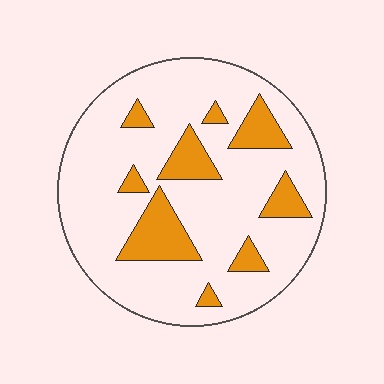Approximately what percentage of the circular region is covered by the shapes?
Approximately 20%.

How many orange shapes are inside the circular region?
9.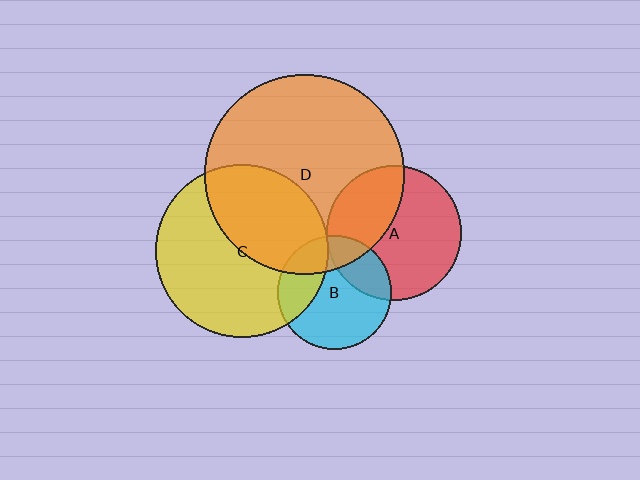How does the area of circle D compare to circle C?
Approximately 1.3 times.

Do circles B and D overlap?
Yes.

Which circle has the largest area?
Circle D (orange).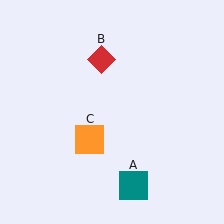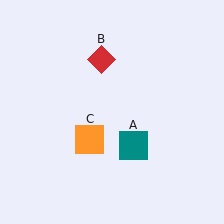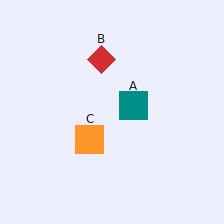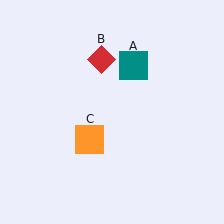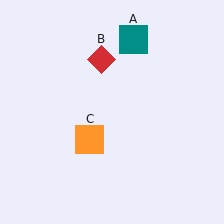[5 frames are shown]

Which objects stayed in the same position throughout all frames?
Red diamond (object B) and orange square (object C) remained stationary.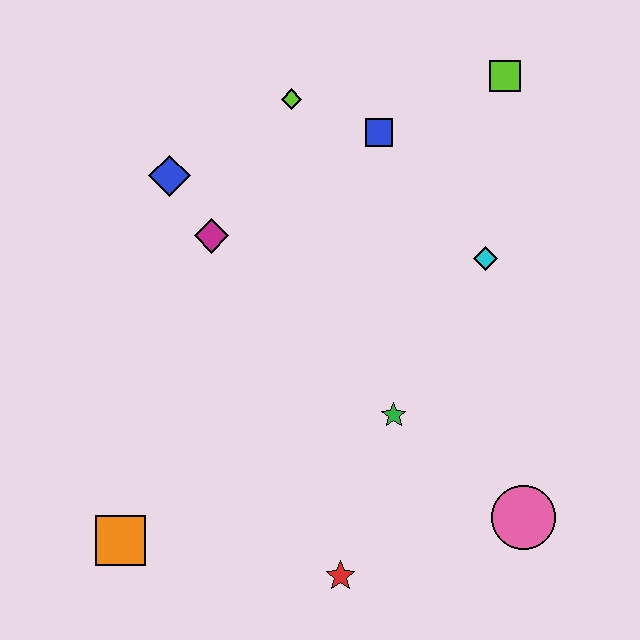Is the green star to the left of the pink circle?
Yes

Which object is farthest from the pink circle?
The blue diamond is farthest from the pink circle.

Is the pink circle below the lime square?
Yes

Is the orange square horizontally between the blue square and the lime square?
No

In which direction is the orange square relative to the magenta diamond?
The orange square is below the magenta diamond.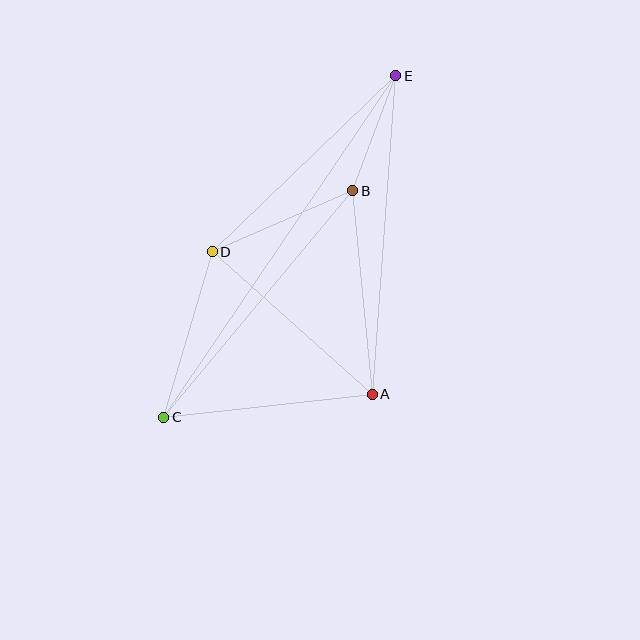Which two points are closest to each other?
Points B and E are closest to each other.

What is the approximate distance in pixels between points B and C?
The distance between B and C is approximately 295 pixels.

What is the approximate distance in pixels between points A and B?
The distance between A and B is approximately 205 pixels.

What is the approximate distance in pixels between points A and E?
The distance between A and E is approximately 319 pixels.